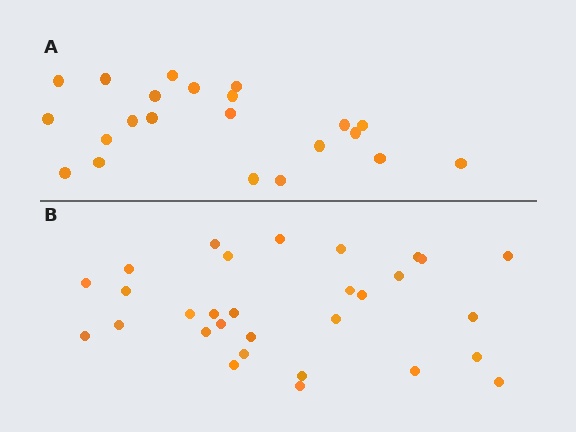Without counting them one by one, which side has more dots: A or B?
Region B (the bottom region) has more dots.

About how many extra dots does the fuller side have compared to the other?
Region B has roughly 8 or so more dots than region A.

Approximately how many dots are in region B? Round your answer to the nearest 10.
About 30 dots.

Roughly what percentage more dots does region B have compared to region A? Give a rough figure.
About 35% more.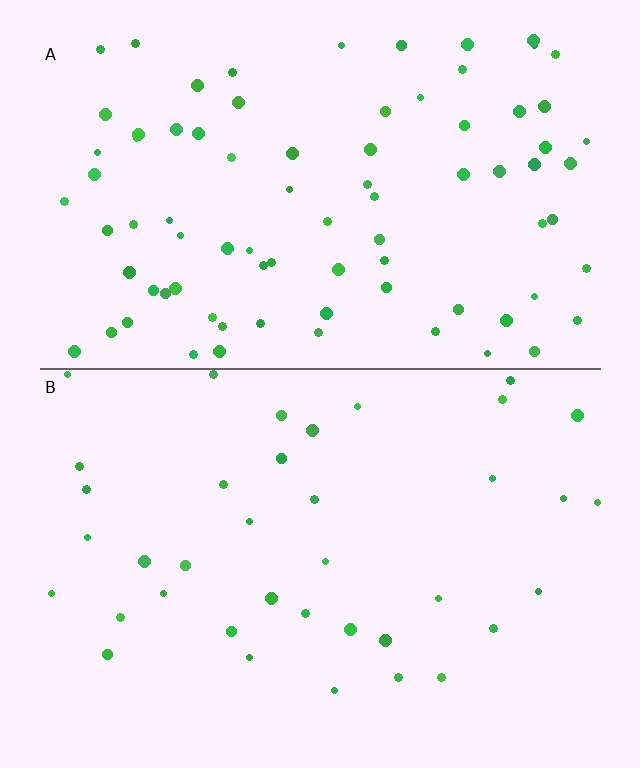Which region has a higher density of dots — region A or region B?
A (the top).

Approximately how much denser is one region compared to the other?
Approximately 2.2× — region A over region B.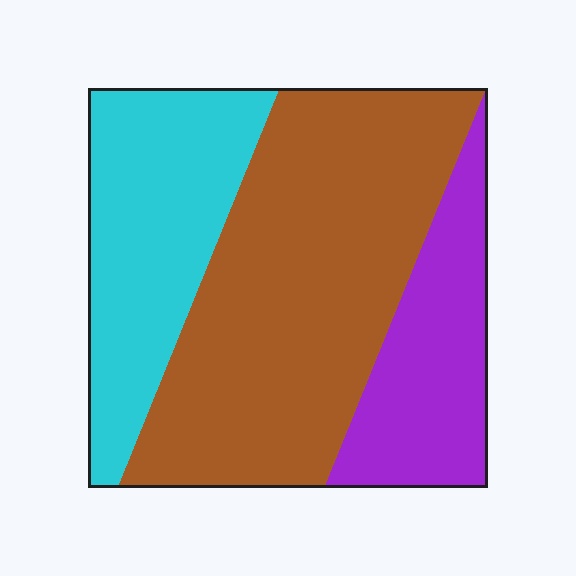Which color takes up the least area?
Purple, at roughly 20%.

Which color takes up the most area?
Brown, at roughly 50%.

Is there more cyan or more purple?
Cyan.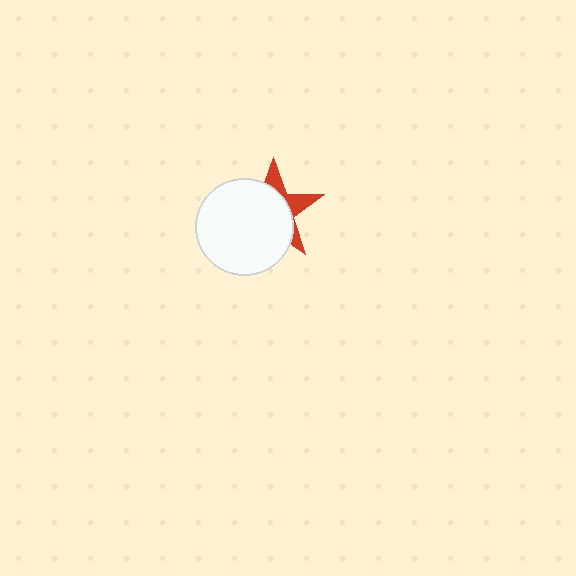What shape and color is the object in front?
The object in front is a white circle.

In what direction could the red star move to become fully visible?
The red star could move toward the upper-right. That would shift it out from behind the white circle entirely.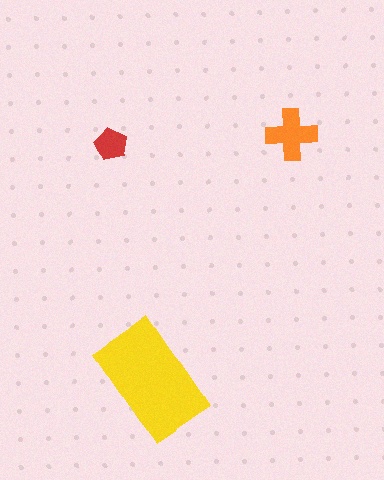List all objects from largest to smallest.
The yellow rectangle, the orange cross, the red pentagon.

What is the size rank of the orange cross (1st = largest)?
2nd.